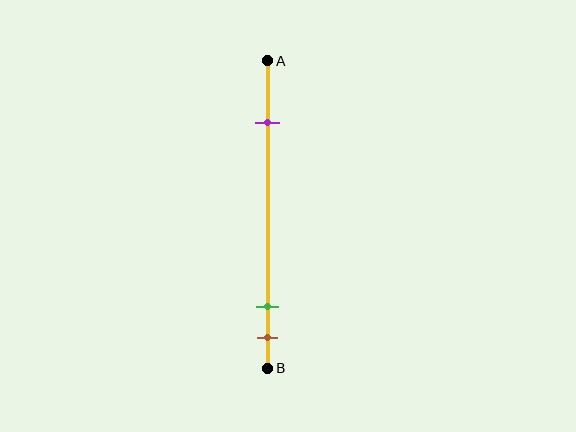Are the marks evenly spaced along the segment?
No, the marks are not evenly spaced.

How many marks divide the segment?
There are 3 marks dividing the segment.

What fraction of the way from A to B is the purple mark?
The purple mark is approximately 20% (0.2) of the way from A to B.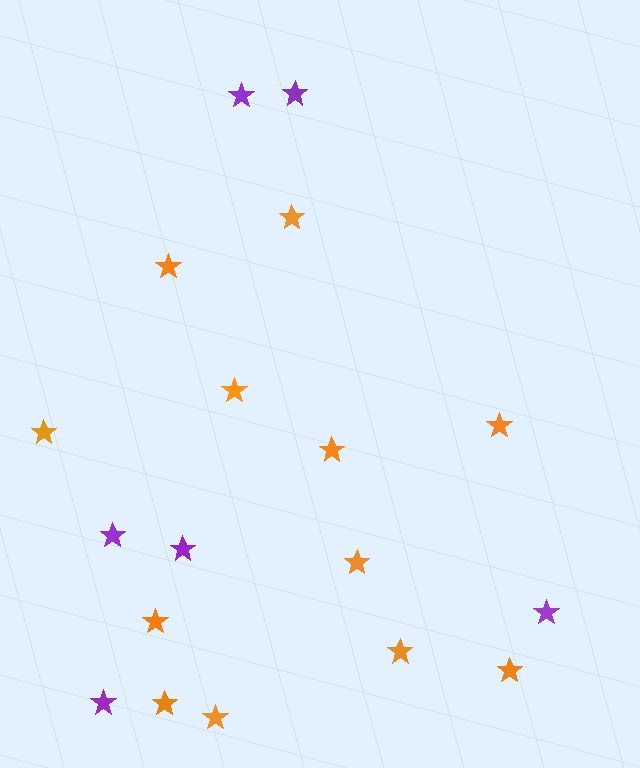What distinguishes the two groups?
There are 2 groups: one group of orange stars (12) and one group of purple stars (6).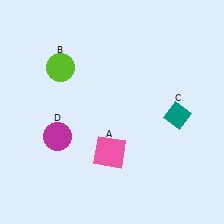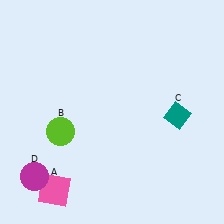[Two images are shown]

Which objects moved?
The objects that moved are: the pink square (A), the lime circle (B), the magenta circle (D).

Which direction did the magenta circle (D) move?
The magenta circle (D) moved down.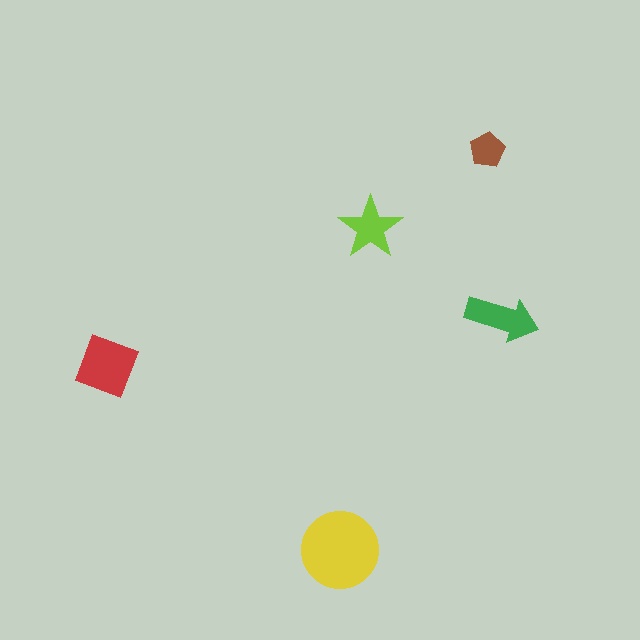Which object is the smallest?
The brown pentagon.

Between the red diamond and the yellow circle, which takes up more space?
The yellow circle.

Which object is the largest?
The yellow circle.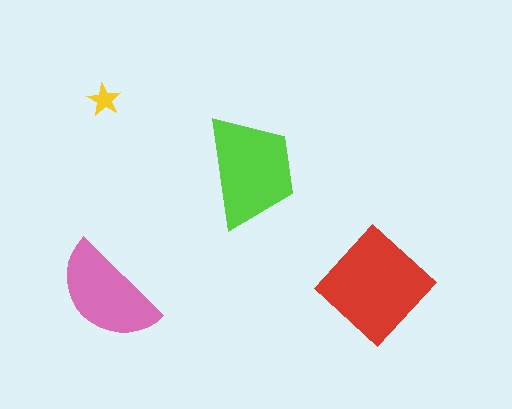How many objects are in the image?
There are 4 objects in the image.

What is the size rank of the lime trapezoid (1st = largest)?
2nd.